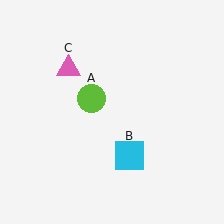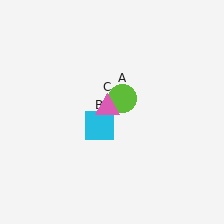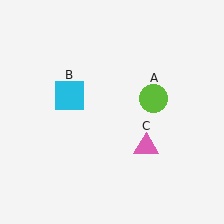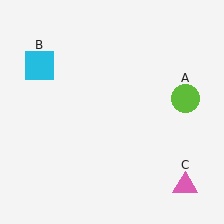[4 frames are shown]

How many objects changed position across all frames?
3 objects changed position: lime circle (object A), cyan square (object B), pink triangle (object C).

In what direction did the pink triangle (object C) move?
The pink triangle (object C) moved down and to the right.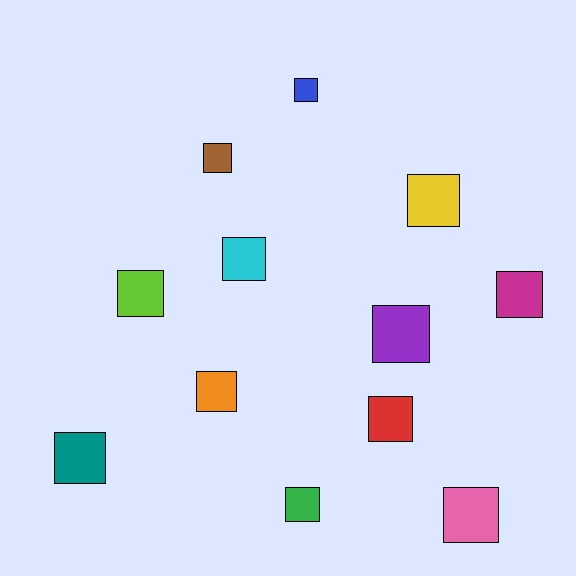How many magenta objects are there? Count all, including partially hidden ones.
There is 1 magenta object.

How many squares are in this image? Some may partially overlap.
There are 12 squares.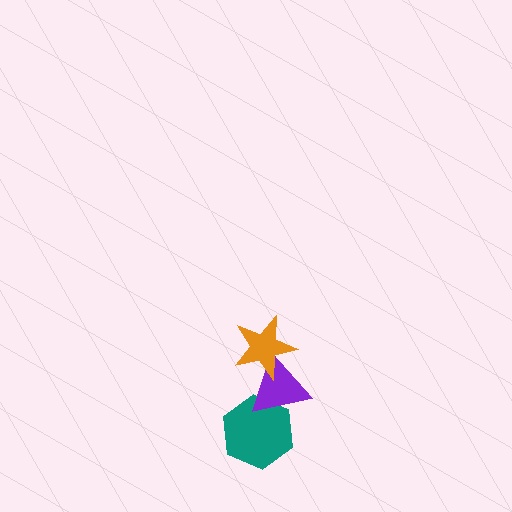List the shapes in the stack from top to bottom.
From top to bottom: the orange star, the purple triangle, the teal hexagon.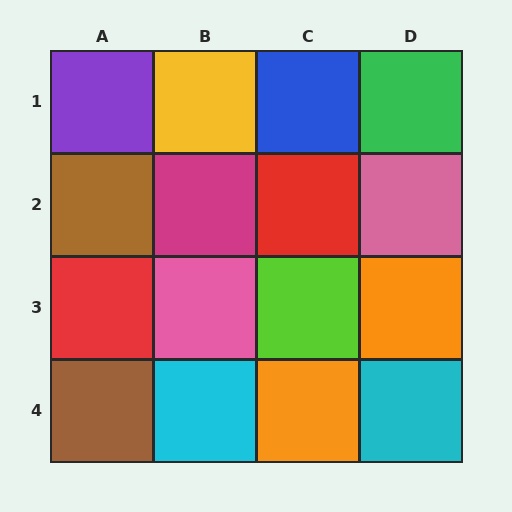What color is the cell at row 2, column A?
Brown.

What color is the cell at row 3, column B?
Pink.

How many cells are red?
2 cells are red.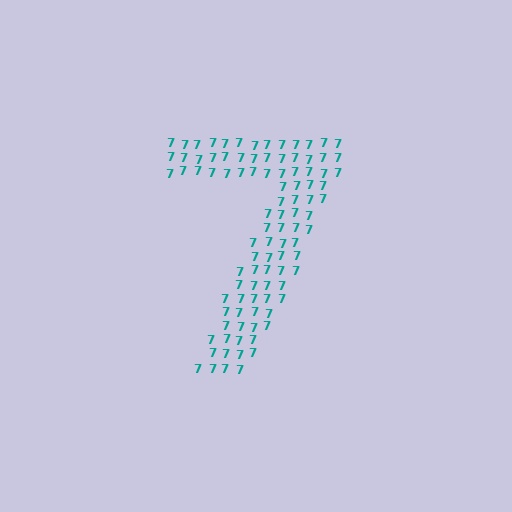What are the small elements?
The small elements are digit 7's.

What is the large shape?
The large shape is the digit 7.